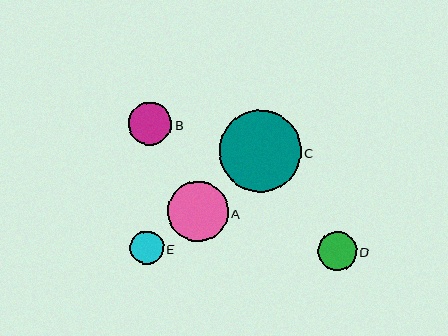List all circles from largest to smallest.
From largest to smallest: C, A, B, D, E.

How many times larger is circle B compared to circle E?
Circle B is approximately 1.3 times the size of circle E.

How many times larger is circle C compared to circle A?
Circle C is approximately 1.4 times the size of circle A.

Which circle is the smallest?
Circle E is the smallest with a size of approximately 33 pixels.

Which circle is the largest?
Circle C is the largest with a size of approximately 82 pixels.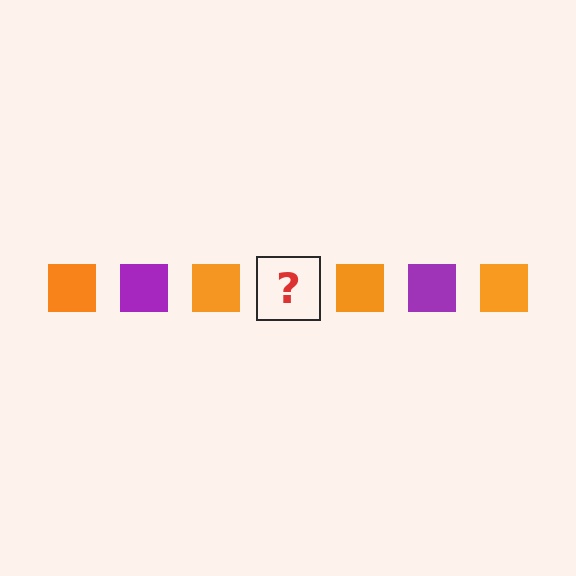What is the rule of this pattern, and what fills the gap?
The rule is that the pattern cycles through orange, purple squares. The gap should be filled with a purple square.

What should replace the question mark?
The question mark should be replaced with a purple square.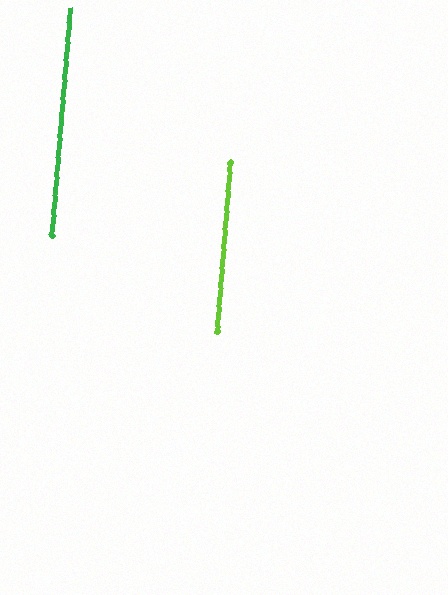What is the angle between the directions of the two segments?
Approximately 0 degrees.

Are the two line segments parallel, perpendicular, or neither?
Parallel — their directions differ by only 0.2°.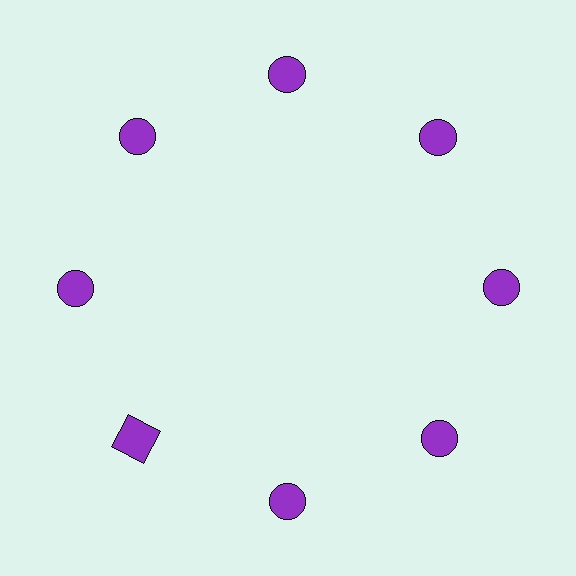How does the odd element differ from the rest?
It has a different shape: square instead of circle.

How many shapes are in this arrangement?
There are 8 shapes arranged in a ring pattern.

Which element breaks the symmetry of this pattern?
The purple square at roughly the 8 o'clock position breaks the symmetry. All other shapes are purple circles.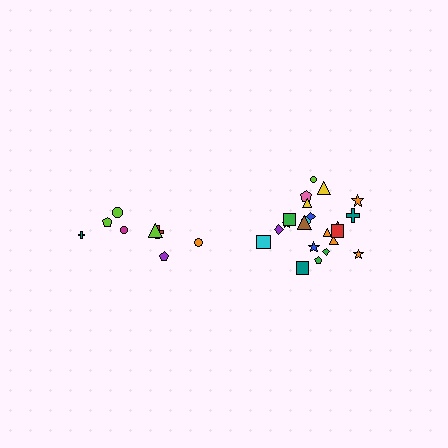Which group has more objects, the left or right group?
The right group.